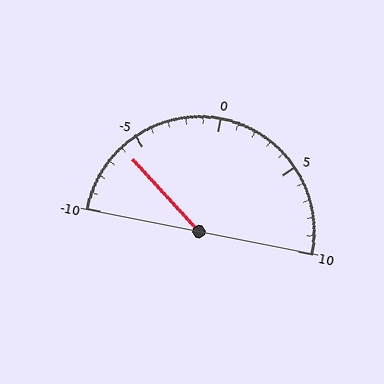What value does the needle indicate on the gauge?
The needle indicates approximately -6.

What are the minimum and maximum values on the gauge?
The gauge ranges from -10 to 10.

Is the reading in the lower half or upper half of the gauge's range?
The reading is in the lower half of the range (-10 to 10).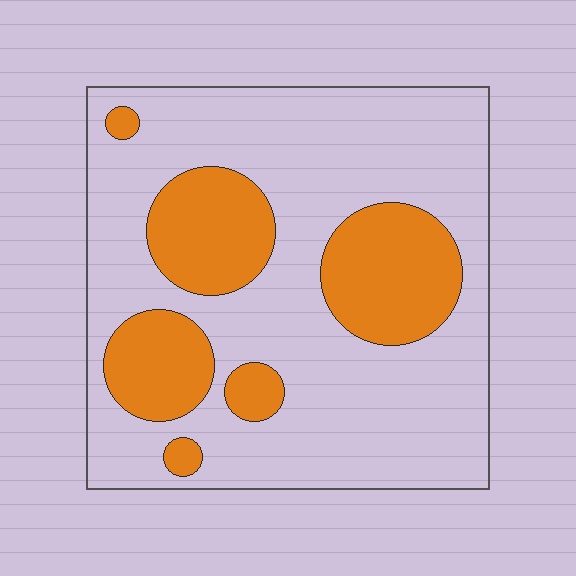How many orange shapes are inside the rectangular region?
6.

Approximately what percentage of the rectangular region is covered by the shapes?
Approximately 25%.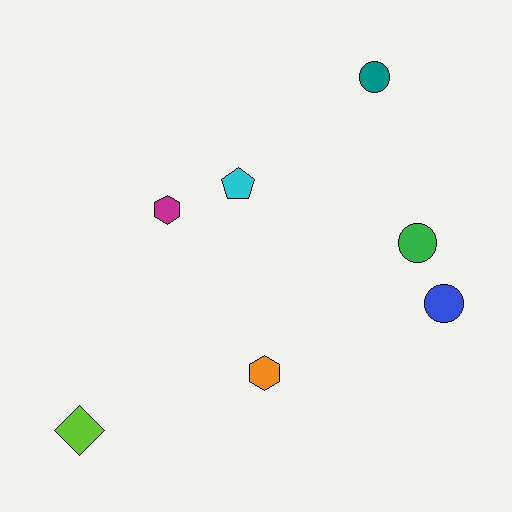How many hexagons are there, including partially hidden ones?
There are 2 hexagons.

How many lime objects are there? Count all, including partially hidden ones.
There is 1 lime object.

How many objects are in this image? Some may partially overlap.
There are 7 objects.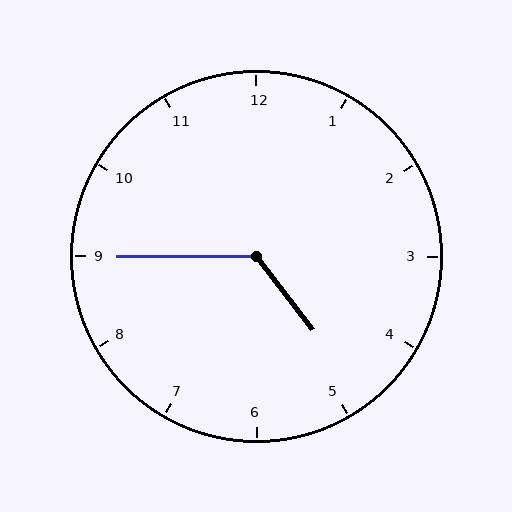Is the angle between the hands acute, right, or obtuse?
It is obtuse.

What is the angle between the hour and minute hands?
Approximately 128 degrees.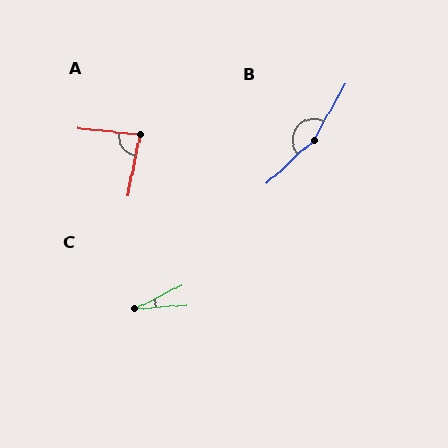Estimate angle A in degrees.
Approximately 85 degrees.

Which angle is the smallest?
C, at approximately 22 degrees.